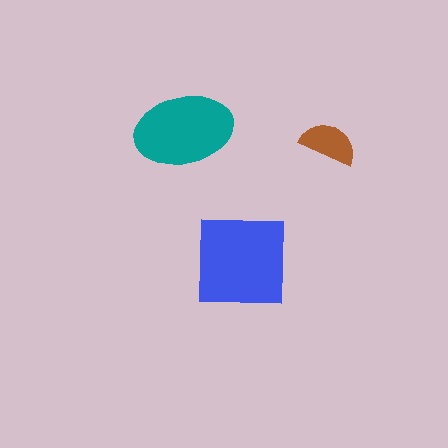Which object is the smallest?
The brown semicircle.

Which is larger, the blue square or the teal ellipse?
The blue square.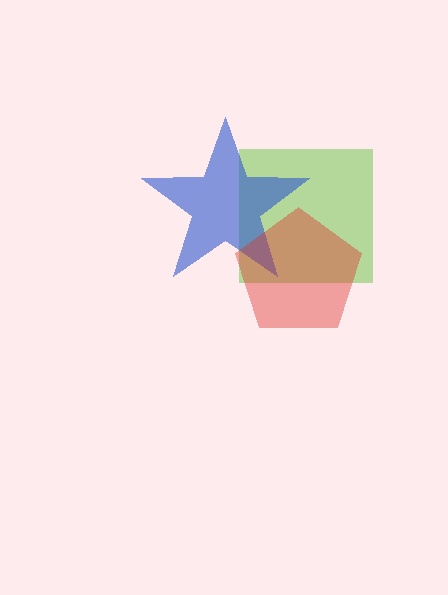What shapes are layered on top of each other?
The layered shapes are: a lime square, a blue star, a red pentagon.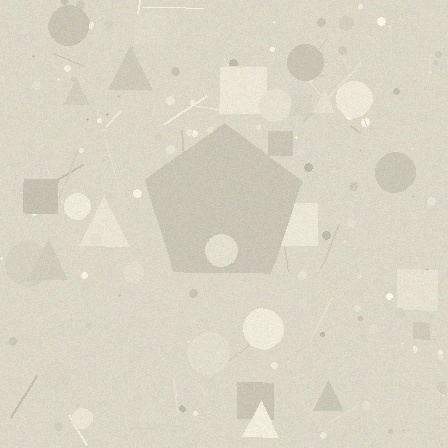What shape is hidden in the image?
A pentagon is hidden in the image.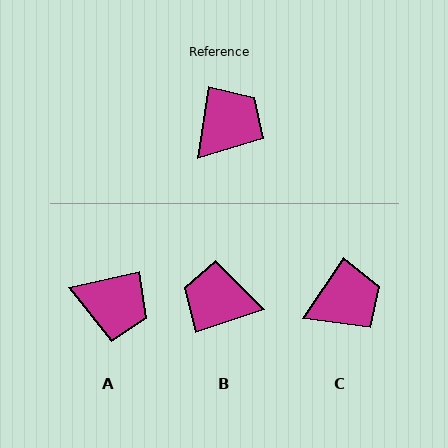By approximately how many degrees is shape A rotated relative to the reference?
Approximately 69 degrees clockwise.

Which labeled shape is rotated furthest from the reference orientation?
B, about 118 degrees away.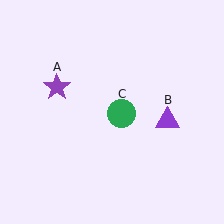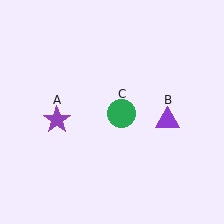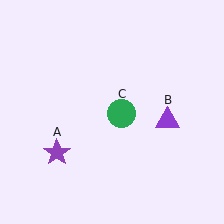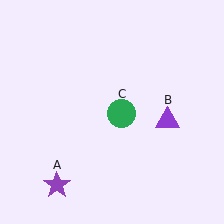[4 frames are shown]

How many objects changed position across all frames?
1 object changed position: purple star (object A).